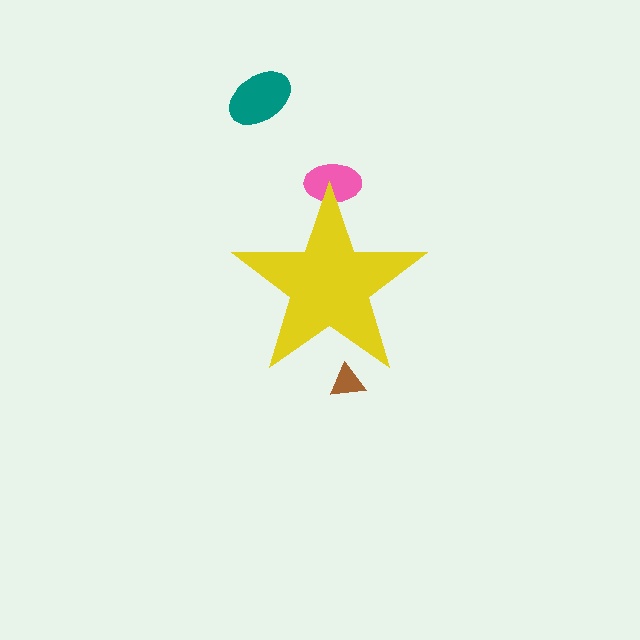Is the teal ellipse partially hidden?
No, the teal ellipse is fully visible.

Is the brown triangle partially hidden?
Yes, the brown triangle is partially hidden behind the yellow star.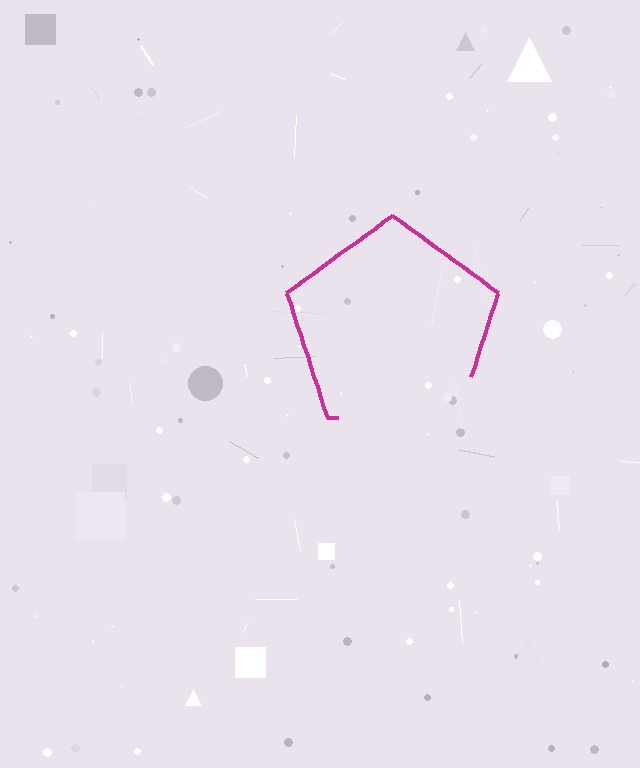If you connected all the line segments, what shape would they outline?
They would outline a pentagon.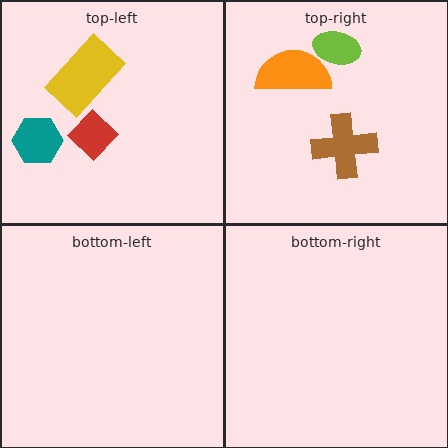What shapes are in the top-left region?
The teal hexagon, the red diamond, the yellow rectangle.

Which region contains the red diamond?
The top-left region.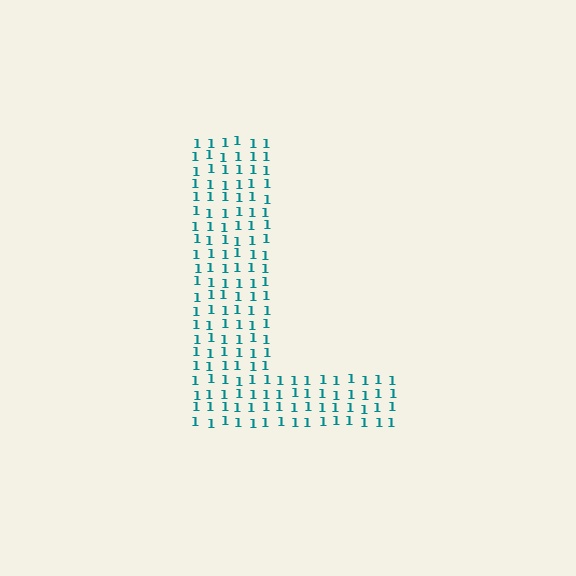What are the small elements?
The small elements are digit 1's.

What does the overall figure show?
The overall figure shows the letter L.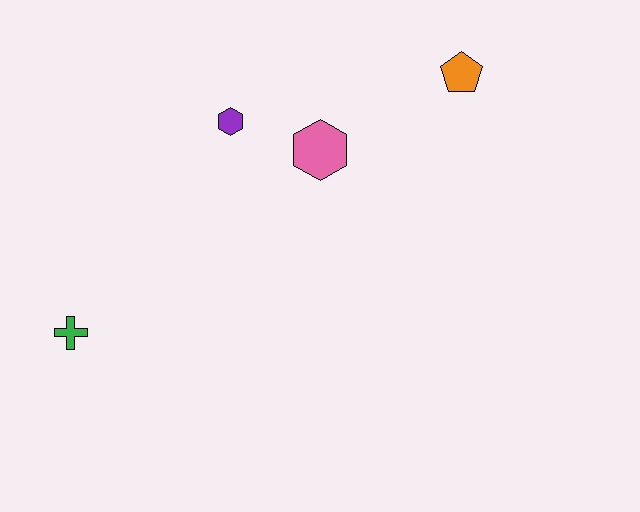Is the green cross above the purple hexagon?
No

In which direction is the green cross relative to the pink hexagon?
The green cross is to the left of the pink hexagon.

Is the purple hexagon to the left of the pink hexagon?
Yes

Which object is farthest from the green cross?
The orange pentagon is farthest from the green cross.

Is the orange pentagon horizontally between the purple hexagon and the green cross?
No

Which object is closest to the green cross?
The purple hexagon is closest to the green cross.